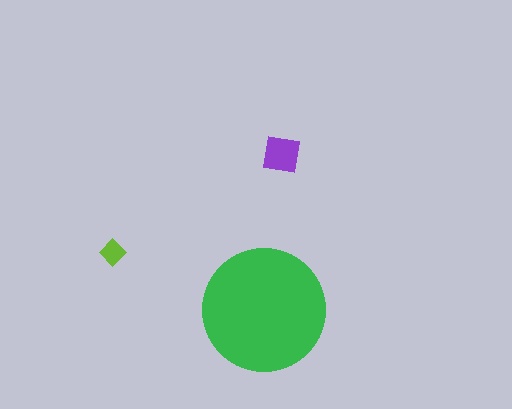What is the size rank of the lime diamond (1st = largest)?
3rd.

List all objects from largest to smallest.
The green circle, the purple square, the lime diamond.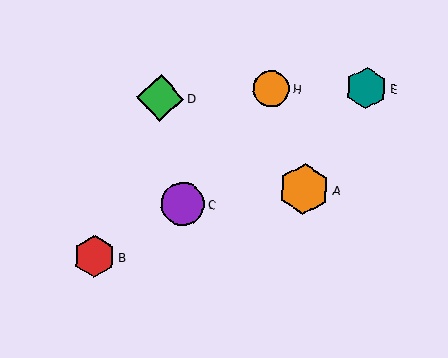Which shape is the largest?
The orange hexagon (labeled A) is the largest.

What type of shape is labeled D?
Shape D is a green diamond.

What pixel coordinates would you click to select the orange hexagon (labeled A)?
Click at (304, 189) to select the orange hexagon A.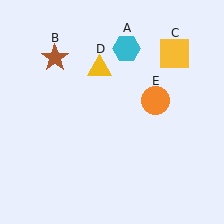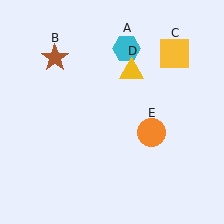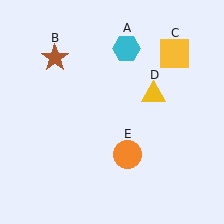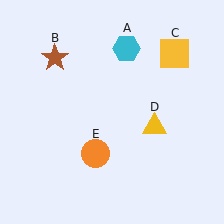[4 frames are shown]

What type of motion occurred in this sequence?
The yellow triangle (object D), orange circle (object E) rotated clockwise around the center of the scene.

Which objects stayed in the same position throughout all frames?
Cyan hexagon (object A) and brown star (object B) and yellow square (object C) remained stationary.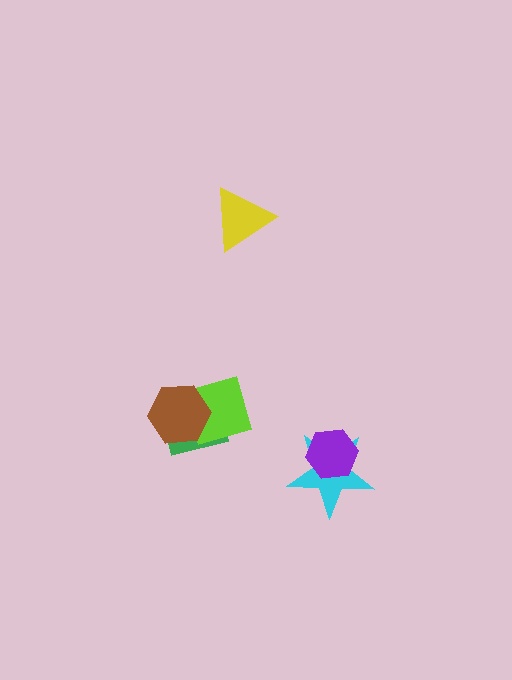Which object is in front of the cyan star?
The purple hexagon is in front of the cyan star.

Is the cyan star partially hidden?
Yes, it is partially covered by another shape.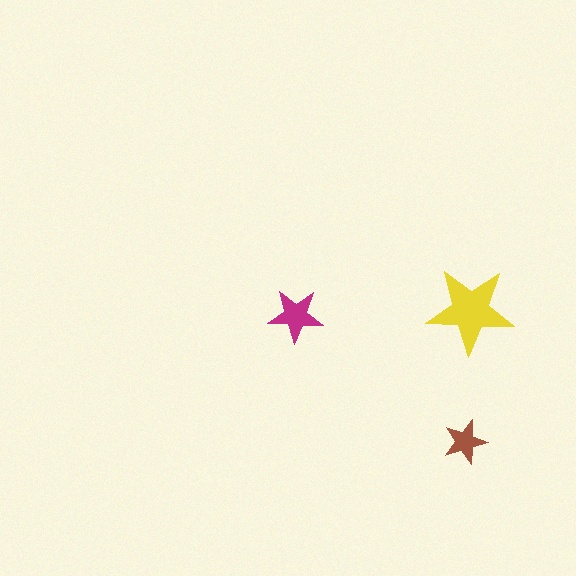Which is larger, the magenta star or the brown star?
The magenta one.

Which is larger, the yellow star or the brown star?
The yellow one.